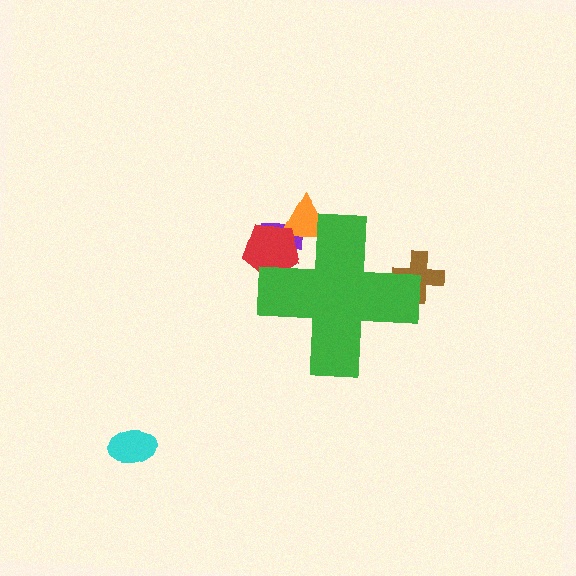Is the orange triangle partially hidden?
Yes, the orange triangle is partially hidden behind the green cross.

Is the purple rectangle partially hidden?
Yes, the purple rectangle is partially hidden behind the green cross.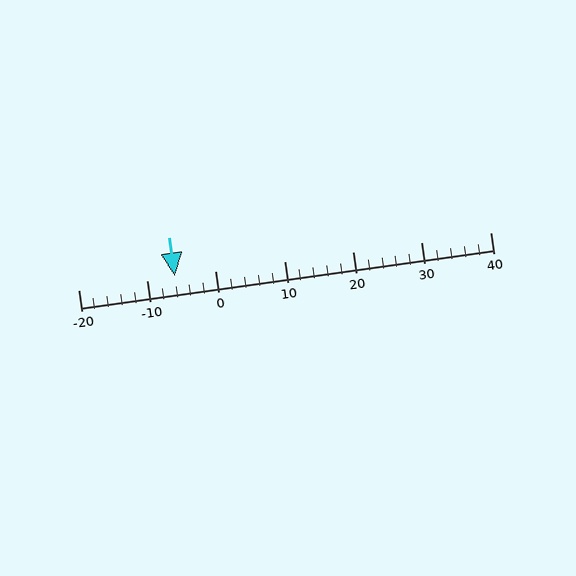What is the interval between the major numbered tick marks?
The major tick marks are spaced 10 units apart.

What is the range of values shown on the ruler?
The ruler shows values from -20 to 40.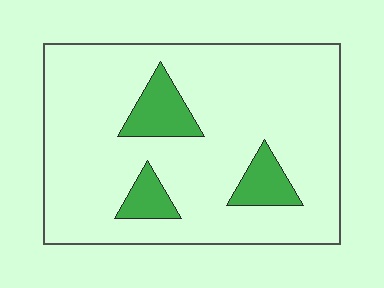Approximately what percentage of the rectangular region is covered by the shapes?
Approximately 15%.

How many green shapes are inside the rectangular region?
3.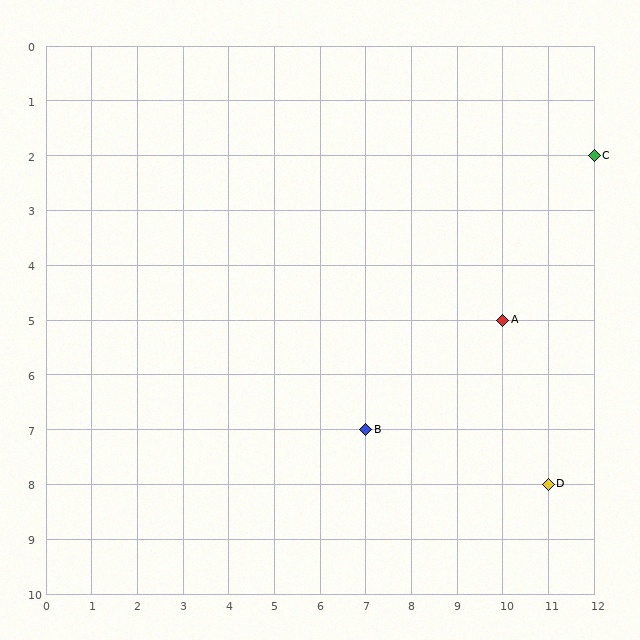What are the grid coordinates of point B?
Point B is at grid coordinates (7, 7).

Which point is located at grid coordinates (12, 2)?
Point C is at (12, 2).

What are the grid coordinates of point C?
Point C is at grid coordinates (12, 2).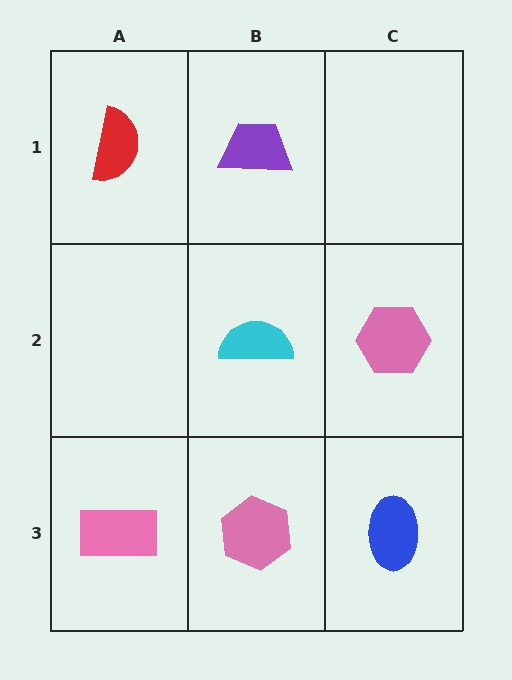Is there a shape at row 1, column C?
No, that cell is empty.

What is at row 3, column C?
A blue ellipse.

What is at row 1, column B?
A purple trapezoid.